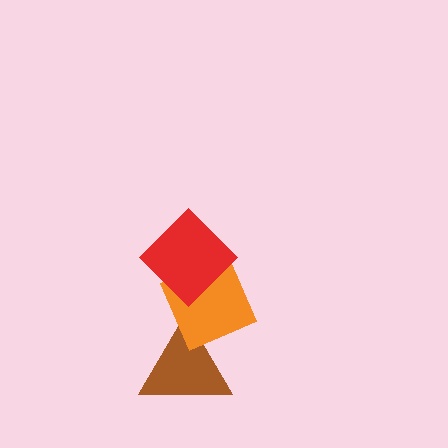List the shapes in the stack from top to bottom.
From top to bottom: the red diamond, the orange diamond, the brown triangle.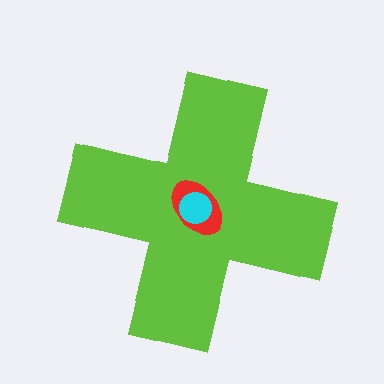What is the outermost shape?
The lime cross.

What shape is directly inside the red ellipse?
The cyan circle.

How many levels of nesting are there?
3.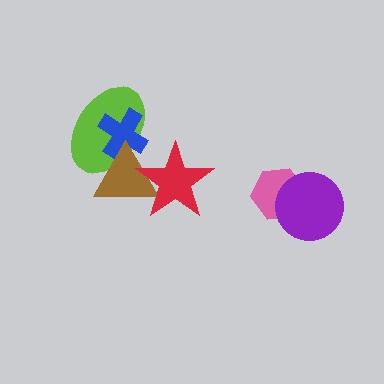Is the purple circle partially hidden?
No, no other shape covers it.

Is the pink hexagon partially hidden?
Yes, it is partially covered by another shape.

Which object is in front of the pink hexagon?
The purple circle is in front of the pink hexagon.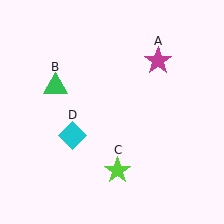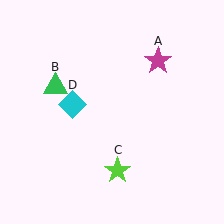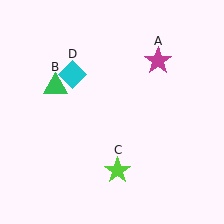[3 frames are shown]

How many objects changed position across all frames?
1 object changed position: cyan diamond (object D).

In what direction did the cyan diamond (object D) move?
The cyan diamond (object D) moved up.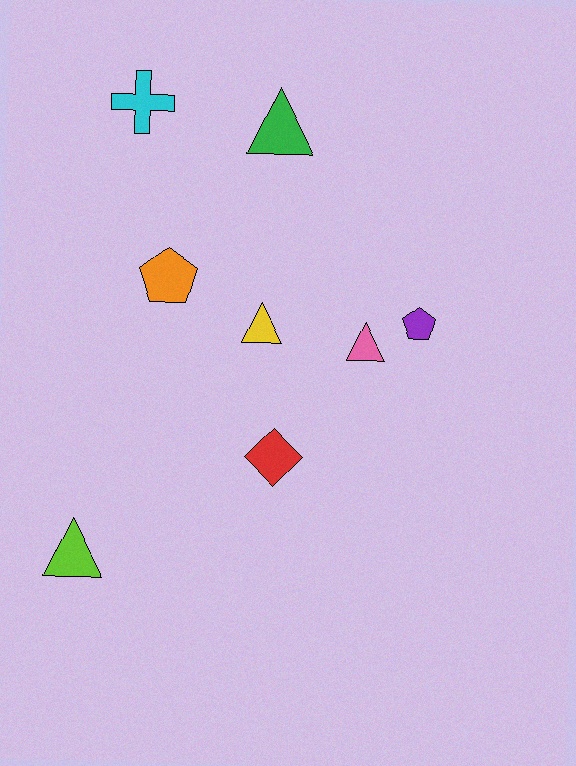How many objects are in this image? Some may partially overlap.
There are 8 objects.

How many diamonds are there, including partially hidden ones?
There is 1 diamond.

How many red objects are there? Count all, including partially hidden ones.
There is 1 red object.